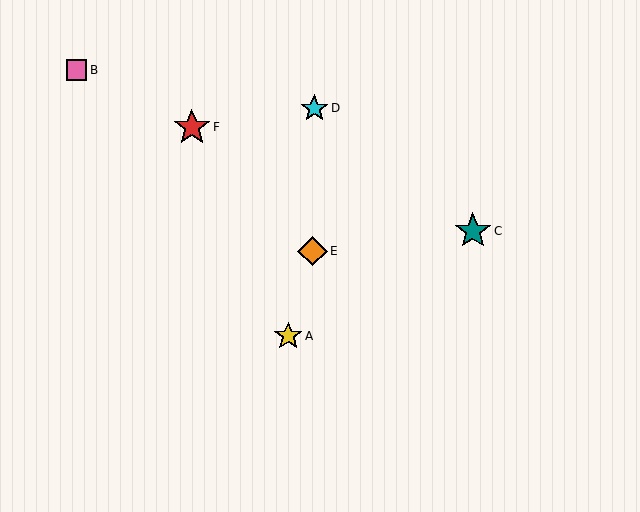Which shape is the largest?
The teal star (labeled C) is the largest.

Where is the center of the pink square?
The center of the pink square is at (76, 70).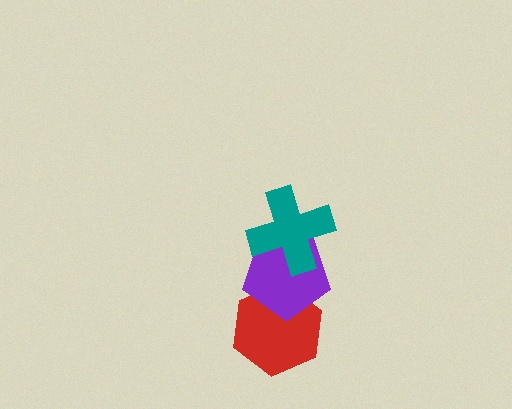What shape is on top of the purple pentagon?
The teal cross is on top of the purple pentagon.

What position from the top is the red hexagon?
The red hexagon is 3rd from the top.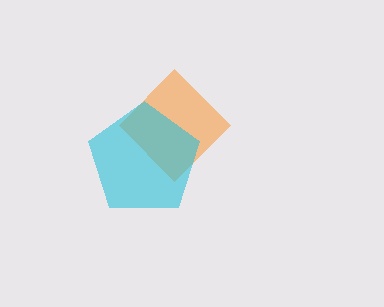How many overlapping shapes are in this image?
There are 2 overlapping shapes in the image.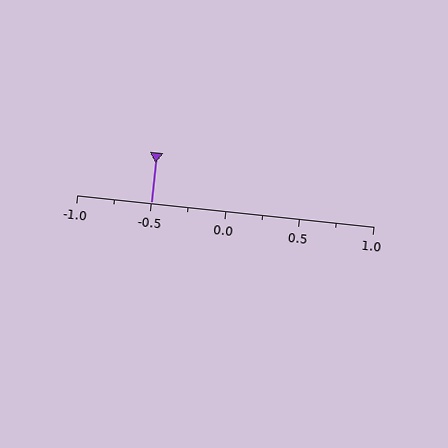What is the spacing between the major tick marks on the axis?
The major ticks are spaced 0.5 apart.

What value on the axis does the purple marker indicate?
The marker indicates approximately -0.5.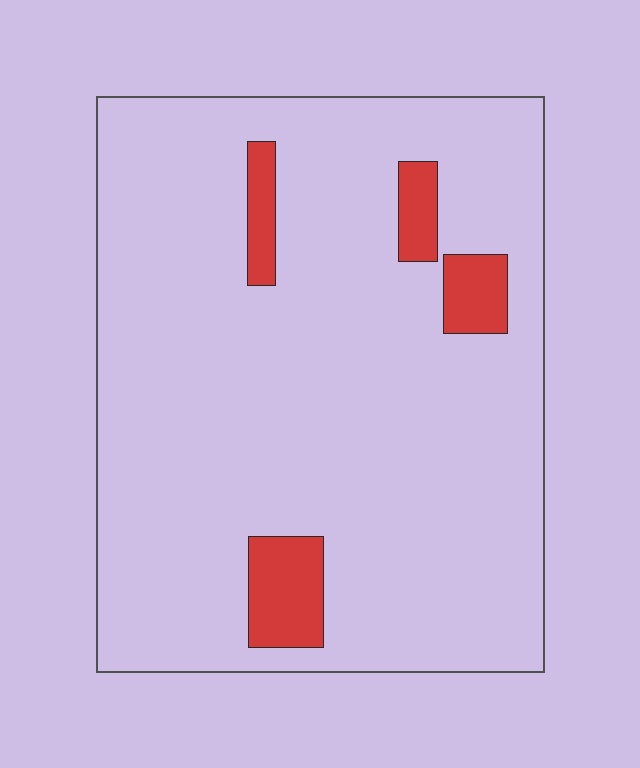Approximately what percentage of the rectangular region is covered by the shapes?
Approximately 10%.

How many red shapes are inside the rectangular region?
4.